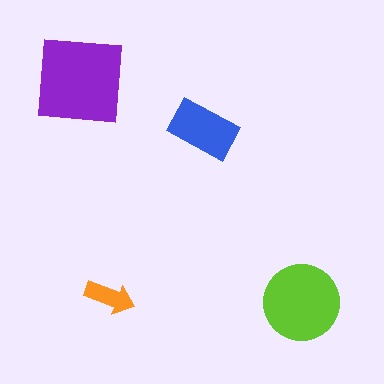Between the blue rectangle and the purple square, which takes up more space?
The purple square.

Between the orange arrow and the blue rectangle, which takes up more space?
The blue rectangle.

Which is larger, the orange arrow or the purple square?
The purple square.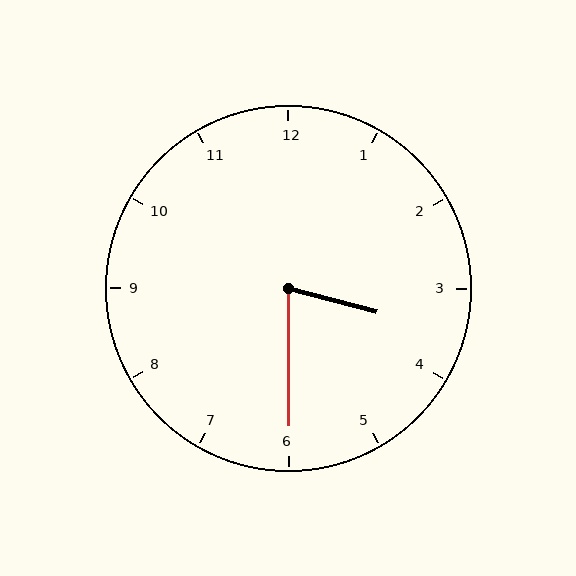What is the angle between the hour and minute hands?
Approximately 75 degrees.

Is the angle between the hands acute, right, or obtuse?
It is acute.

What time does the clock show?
3:30.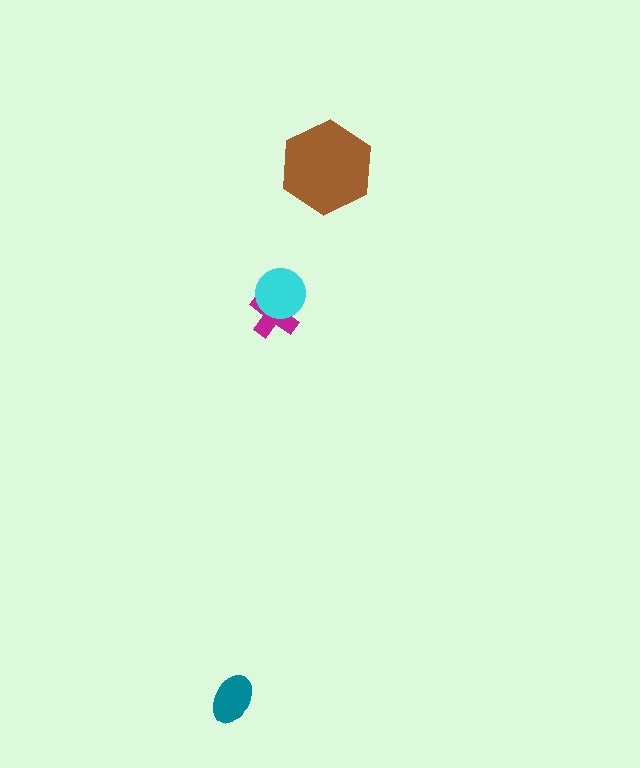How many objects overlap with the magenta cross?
1 object overlaps with the magenta cross.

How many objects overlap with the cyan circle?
1 object overlaps with the cyan circle.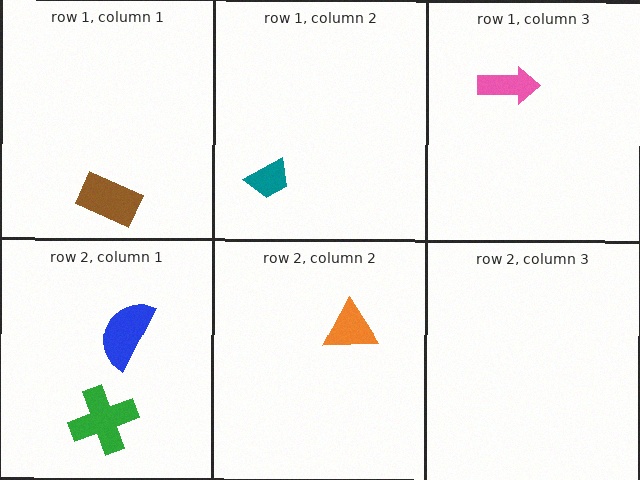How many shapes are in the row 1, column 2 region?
1.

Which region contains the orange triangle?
The row 2, column 2 region.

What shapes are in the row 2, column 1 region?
The blue semicircle, the green cross.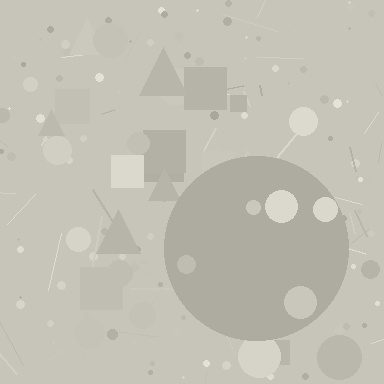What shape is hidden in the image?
A circle is hidden in the image.